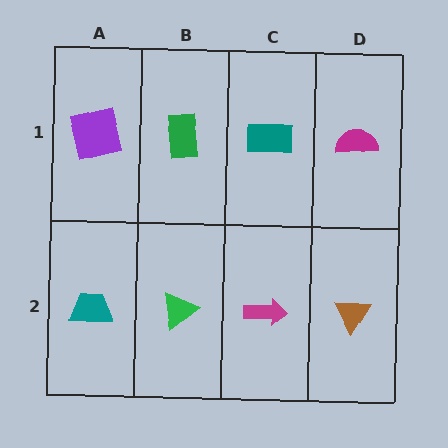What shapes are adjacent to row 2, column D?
A magenta semicircle (row 1, column D), a magenta arrow (row 2, column C).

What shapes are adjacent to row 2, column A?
A purple square (row 1, column A), a green triangle (row 2, column B).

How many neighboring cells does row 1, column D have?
2.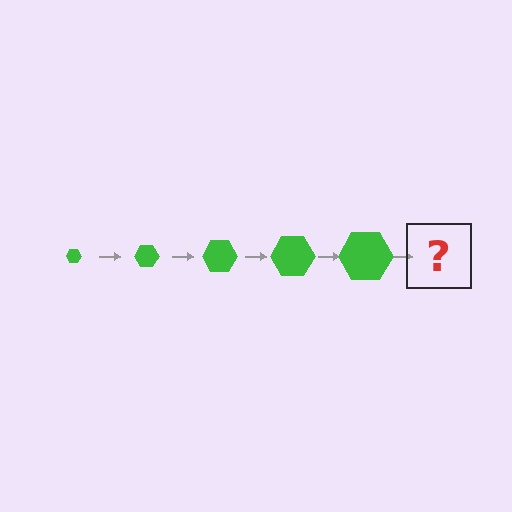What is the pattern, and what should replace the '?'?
The pattern is that the hexagon gets progressively larger each step. The '?' should be a green hexagon, larger than the previous one.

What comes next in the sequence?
The next element should be a green hexagon, larger than the previous one.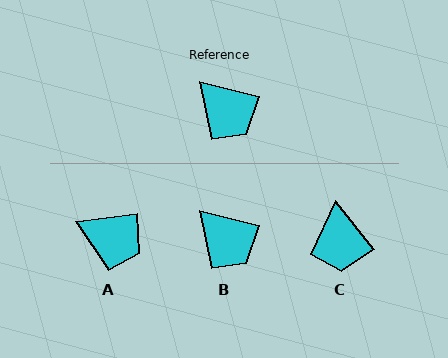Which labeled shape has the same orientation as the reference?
B.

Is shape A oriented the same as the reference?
No, it is off by about 22 degrees.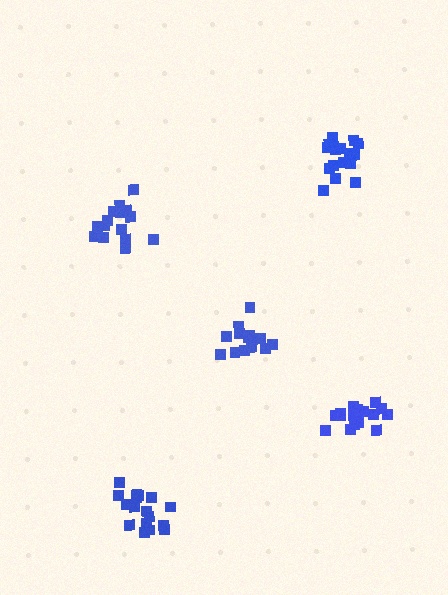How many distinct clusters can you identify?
There are 5 distinct clusters.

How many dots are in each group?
Group 1: 17 dots, Group 2: 17 dots, Group 3: 15 dots, Group 4: 14 dots, Group 5: 17 dots (80 total).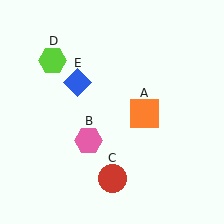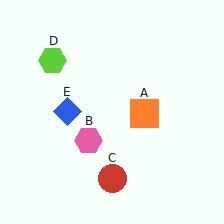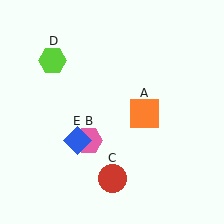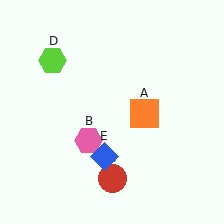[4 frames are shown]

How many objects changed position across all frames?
1 object changed position: blue diamond (object E).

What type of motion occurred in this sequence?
The blue diamond (object E) rotated counterclockwise around the center of the scene.